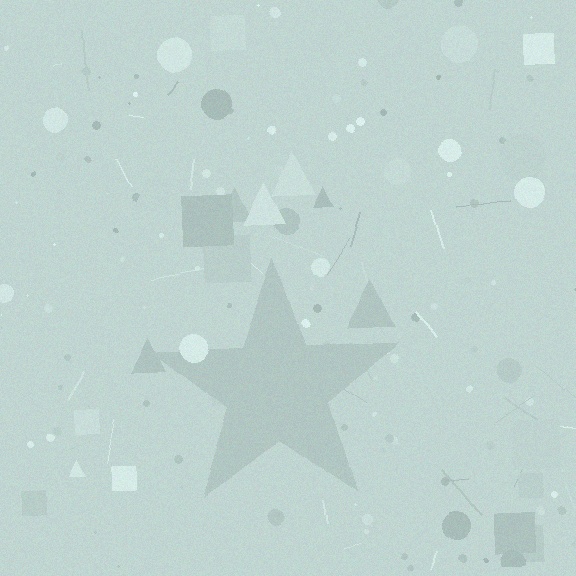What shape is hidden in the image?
A star is hidden in the image.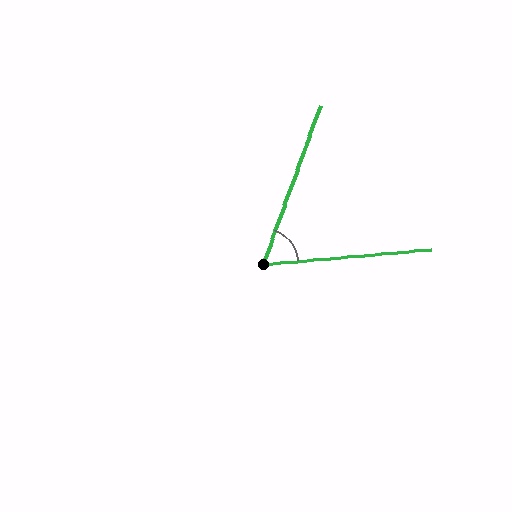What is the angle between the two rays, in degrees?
Approximately 65 degrees.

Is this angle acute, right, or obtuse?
It is acute.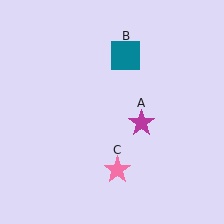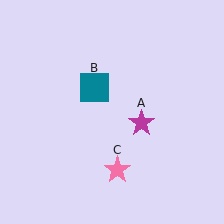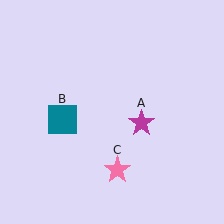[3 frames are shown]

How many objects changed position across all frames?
1 object changed position: teal square (object B).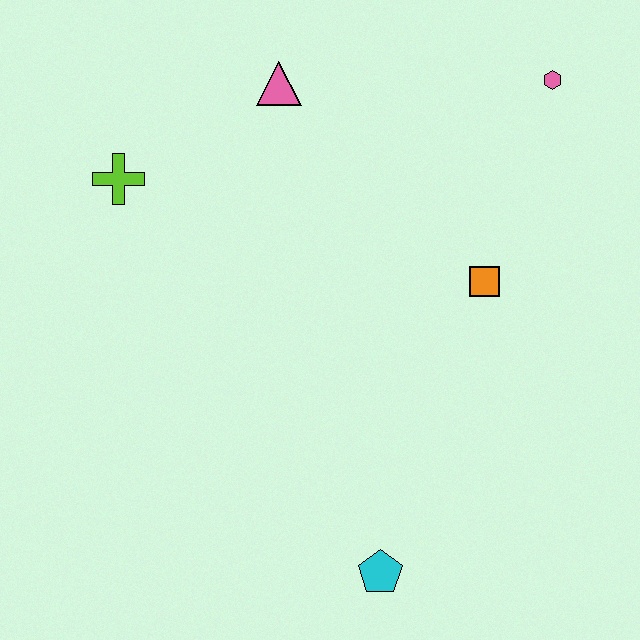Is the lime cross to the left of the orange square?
Yes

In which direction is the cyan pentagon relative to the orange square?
The cyan pentagon is below the orange square.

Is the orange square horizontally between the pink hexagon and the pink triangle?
Yes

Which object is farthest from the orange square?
The lime cross is farthest from the orange square.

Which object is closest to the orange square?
The pink hexagon is closest to the orange square.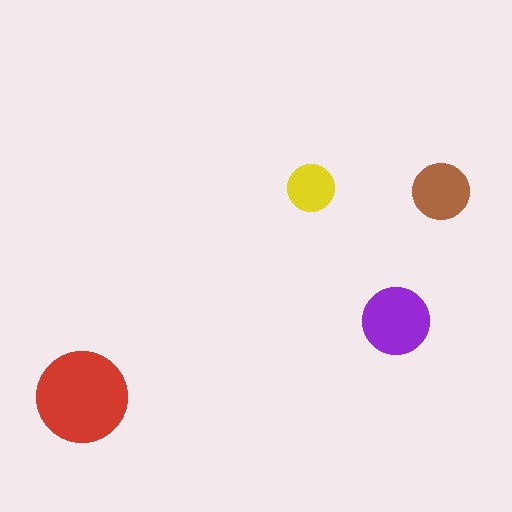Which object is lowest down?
The red circle is bottommost.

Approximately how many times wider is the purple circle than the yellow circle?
About 1.5 times wider.